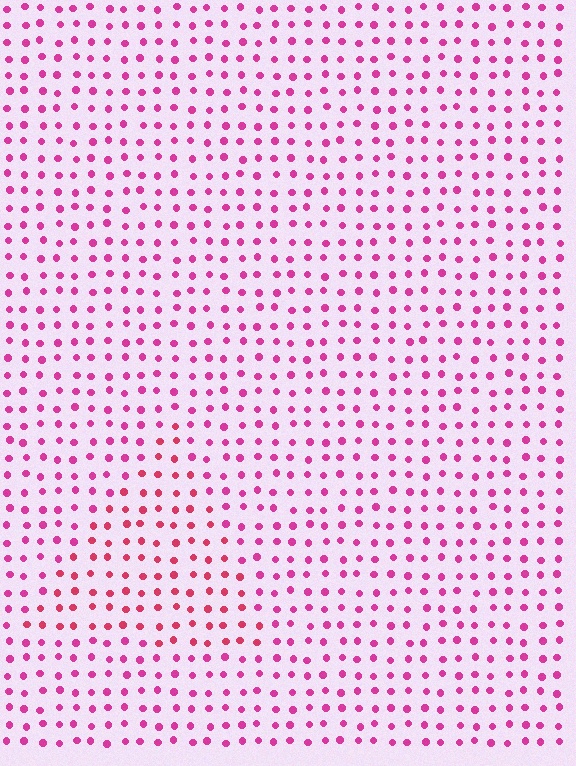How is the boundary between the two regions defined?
The boundary is defined purely by a slight shift in hue (about 22 degrees). Spacing, size, and orientation are identical on both sides.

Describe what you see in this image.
The image is filled with small magenta elements in a uniform arrangement. A triangle-shaped region is visible where the elements are tinted to a slightly different hue, forming a subtle color boundary.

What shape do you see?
I see a triangle.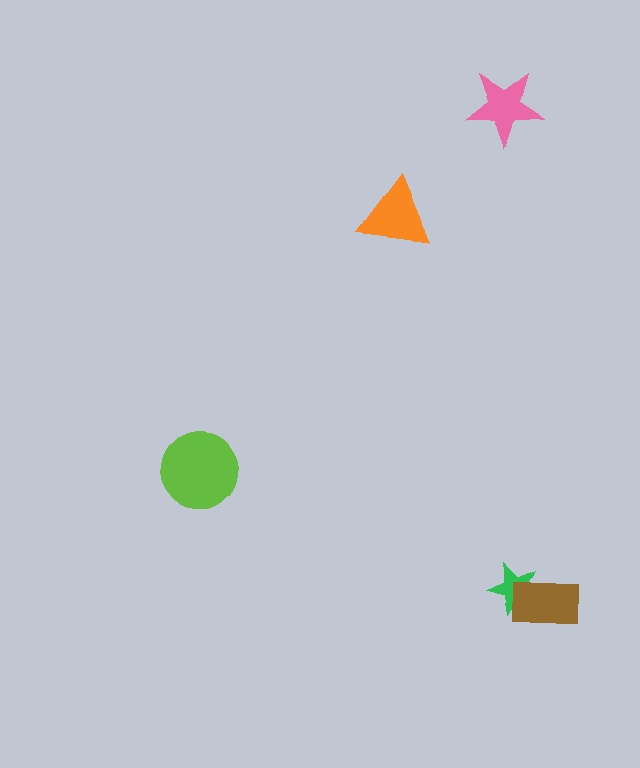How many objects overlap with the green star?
1 object overlaps with the green star.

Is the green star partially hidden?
Yes, it is partially covered by another shape.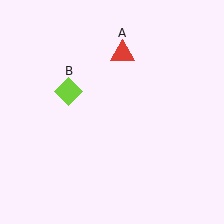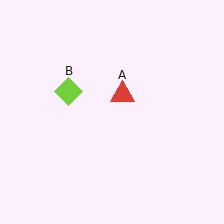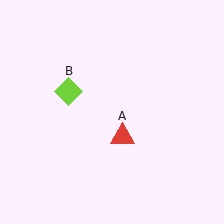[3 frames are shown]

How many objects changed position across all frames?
1 object changed position: red triangle (object A).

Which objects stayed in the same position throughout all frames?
Lime diamond (object B) remained stationary.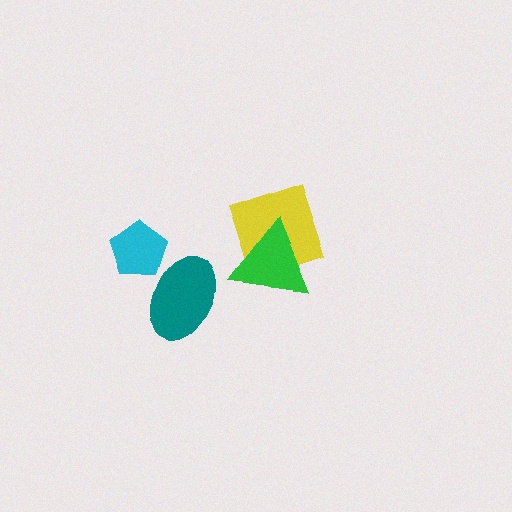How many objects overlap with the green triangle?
1 object overlaps with the green triangle.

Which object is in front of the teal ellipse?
The cyan pentagon is in front of the teal ellipse.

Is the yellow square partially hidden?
Yes, it is partially covered by another shape.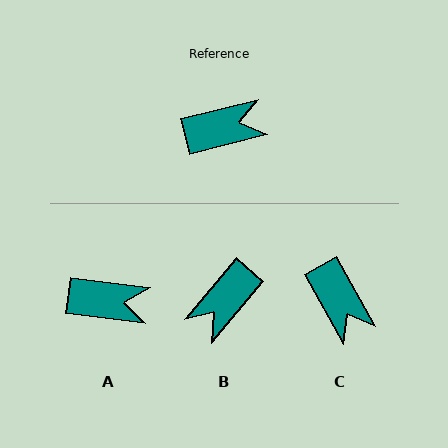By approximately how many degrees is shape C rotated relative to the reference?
Approximately 75 degrees clockwise.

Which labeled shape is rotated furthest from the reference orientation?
B, about 144 degrees away.